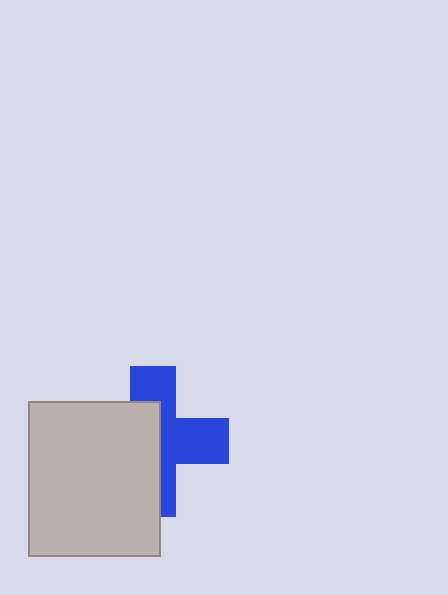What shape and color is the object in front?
The object in front is a light gray rectangle.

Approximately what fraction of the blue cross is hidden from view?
Roughly 51% of the blue cross is hidden behind the light gray rectangle.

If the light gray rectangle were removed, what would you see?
You would see the complete blue cross.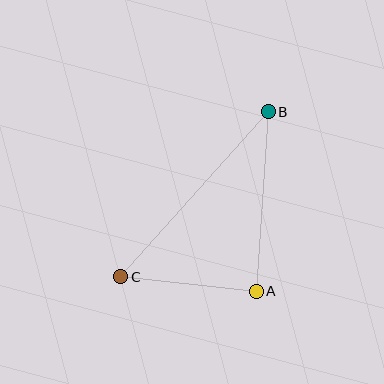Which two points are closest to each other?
Points A and C are closest to each other.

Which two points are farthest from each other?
Points B and C are farthest from each other.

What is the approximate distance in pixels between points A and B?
The distance between A and B is approximately 180 pixels.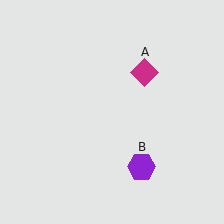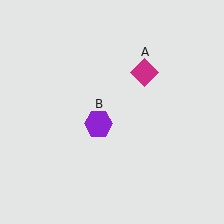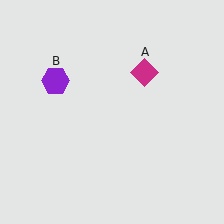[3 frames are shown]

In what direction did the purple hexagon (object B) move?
The purple hexagon (object B) moved up and to the left.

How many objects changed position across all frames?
1 object changed position: purple hexagon (object B).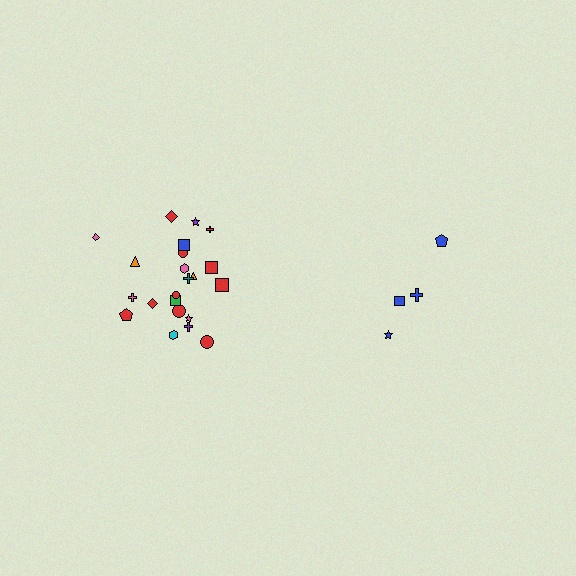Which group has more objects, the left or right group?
The left group.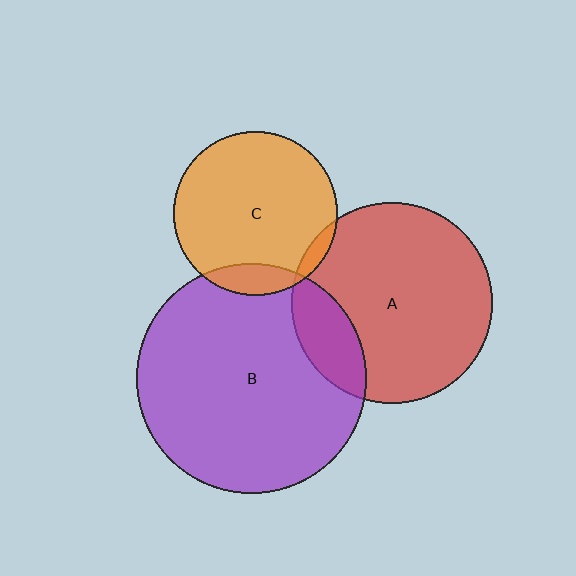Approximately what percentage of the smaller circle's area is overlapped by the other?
Approximately 5%.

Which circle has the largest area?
Circle B (purple).